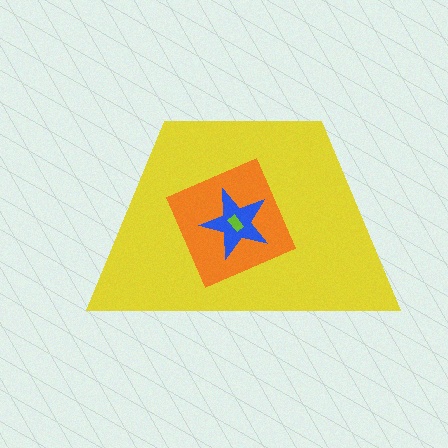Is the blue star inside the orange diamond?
Yes.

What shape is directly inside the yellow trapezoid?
The orange diamond.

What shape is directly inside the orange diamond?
The blue star.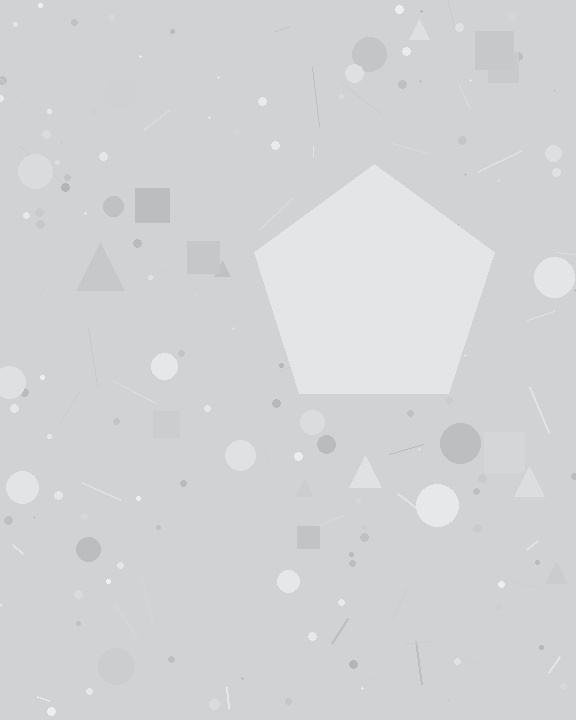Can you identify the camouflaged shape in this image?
The camouflaged shape is a pentagon.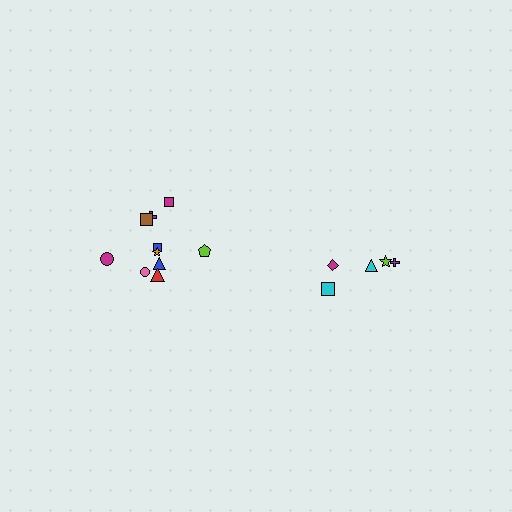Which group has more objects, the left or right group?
The left group.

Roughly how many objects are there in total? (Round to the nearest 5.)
Roughly 15 objects in total.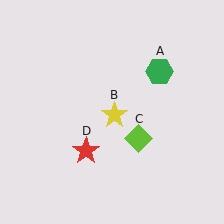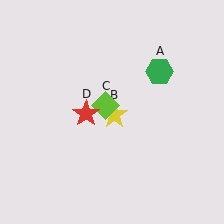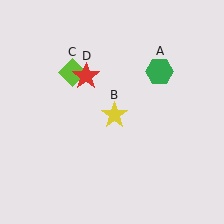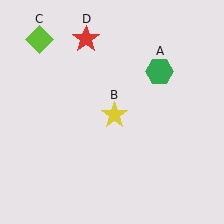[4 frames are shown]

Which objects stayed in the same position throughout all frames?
Green hexagon (object A) and yellow star (object B) remained stationary.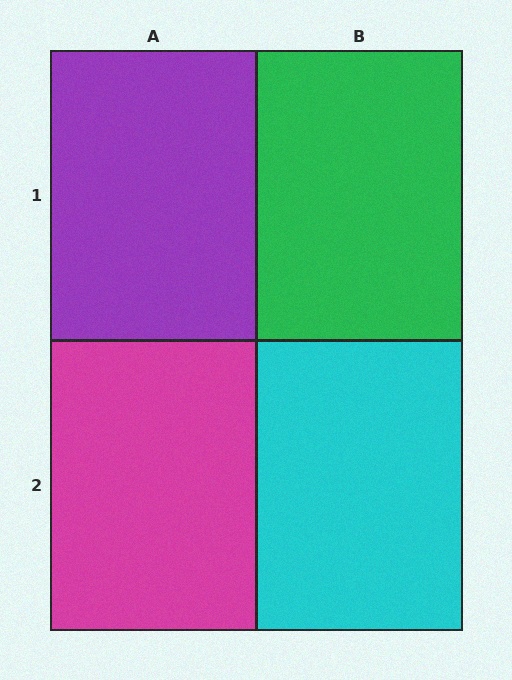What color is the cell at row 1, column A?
Purple.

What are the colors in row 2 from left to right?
Magenta, cyan.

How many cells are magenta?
1 cell is magenta.